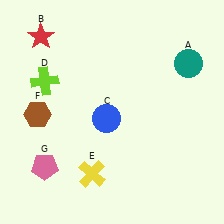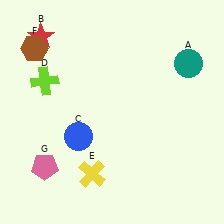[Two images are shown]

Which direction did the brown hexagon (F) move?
The brown hexagon (F) moved up.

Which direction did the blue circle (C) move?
The blue circle (C) moved left.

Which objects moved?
The objects that moved are: the blue circle (C), the brown hexagon (F).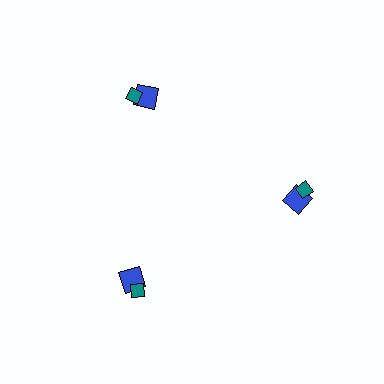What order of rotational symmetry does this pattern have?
This pattern has 3-fold rotational symmetry.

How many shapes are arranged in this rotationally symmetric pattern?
There are 6 shapes, arranged in 3 groups of 2.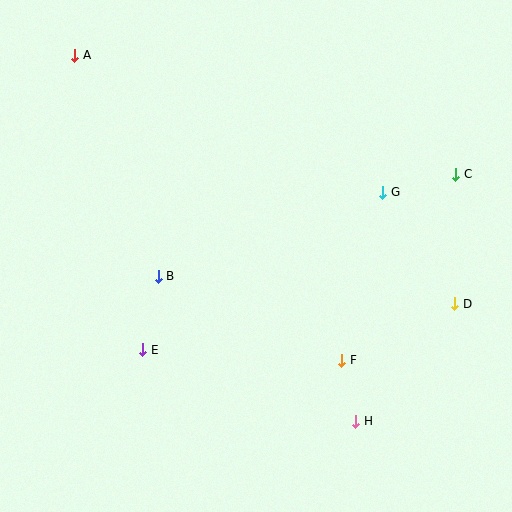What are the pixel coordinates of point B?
Point B is at (158, 276).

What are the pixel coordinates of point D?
Point D is at (455, 304).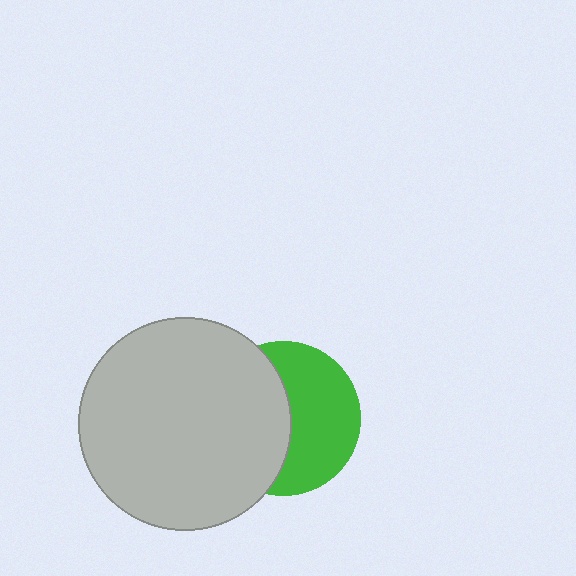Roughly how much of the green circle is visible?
About half of it is visible (roughly 51%).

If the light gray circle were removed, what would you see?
You would see the complete green circle.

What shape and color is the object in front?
The object in front is a light gray circle.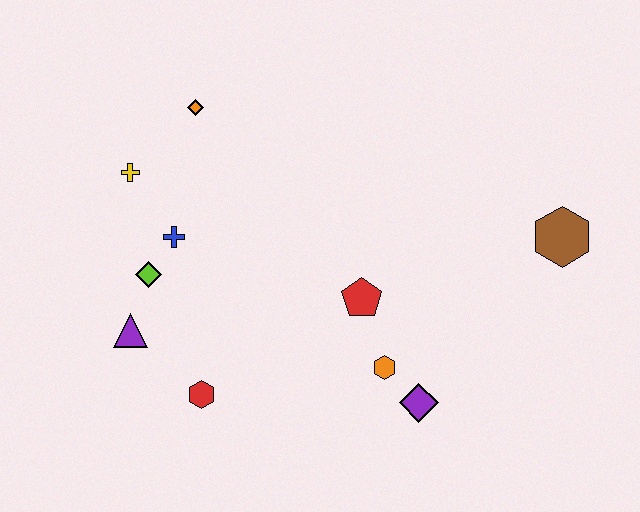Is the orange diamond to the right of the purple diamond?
No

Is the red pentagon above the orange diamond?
No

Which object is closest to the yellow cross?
The blue cross is closest to the yellow cross.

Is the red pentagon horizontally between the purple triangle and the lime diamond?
No